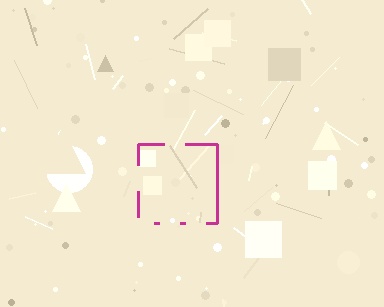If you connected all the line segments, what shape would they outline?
They would outline a square.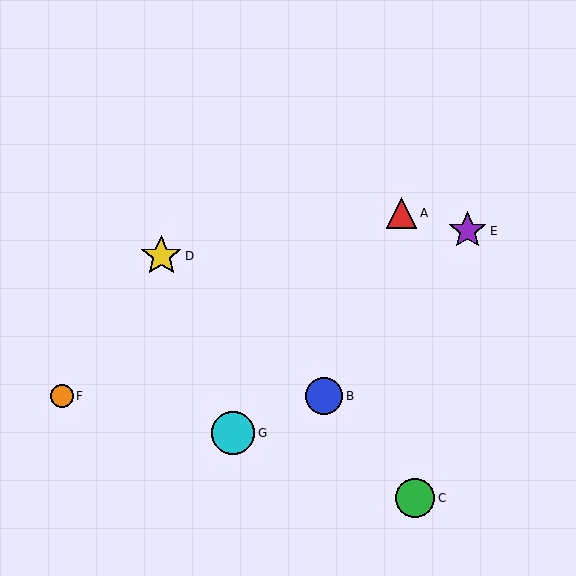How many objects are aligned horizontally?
2 objects (B, F) are aligned horizontally.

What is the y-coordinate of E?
Object E is at y≈231.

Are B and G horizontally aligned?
No, B is at y≈396 and G is at y≈433.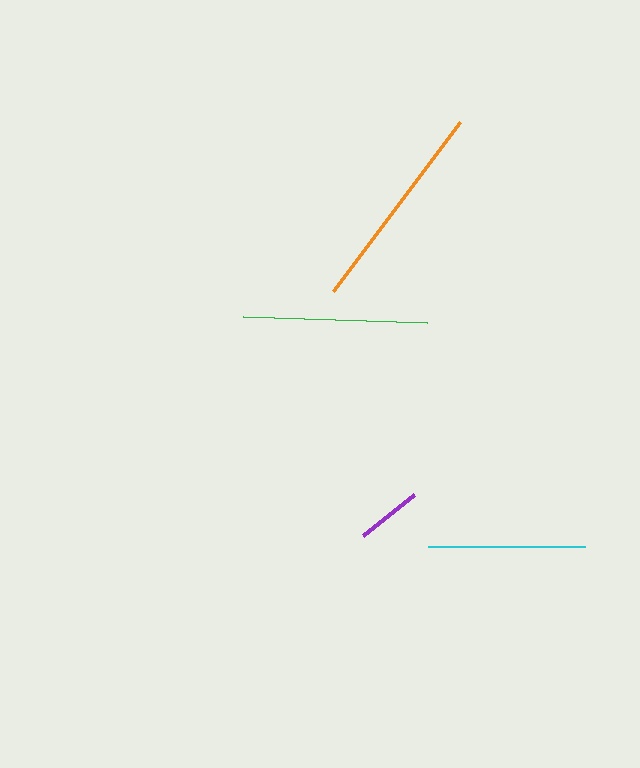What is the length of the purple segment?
The purple segment is approximately 65 pixels long.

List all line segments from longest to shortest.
From longest to shortest: orange, green, cyan, purple.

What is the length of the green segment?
The green segment is approximately 185 pixels long.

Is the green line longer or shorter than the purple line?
The green line is longer than the purple line.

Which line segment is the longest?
The orange line is the longest at approximately 212 pixels.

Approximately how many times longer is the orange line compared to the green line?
The orange line is approximately 1.1 times the length of the green line.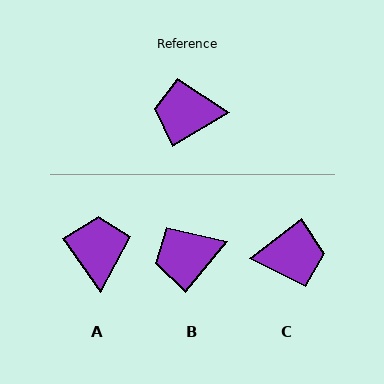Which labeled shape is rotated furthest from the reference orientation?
C, about 173 degrees away.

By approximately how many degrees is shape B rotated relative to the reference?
Approximately 21 degrees counter-clockwise.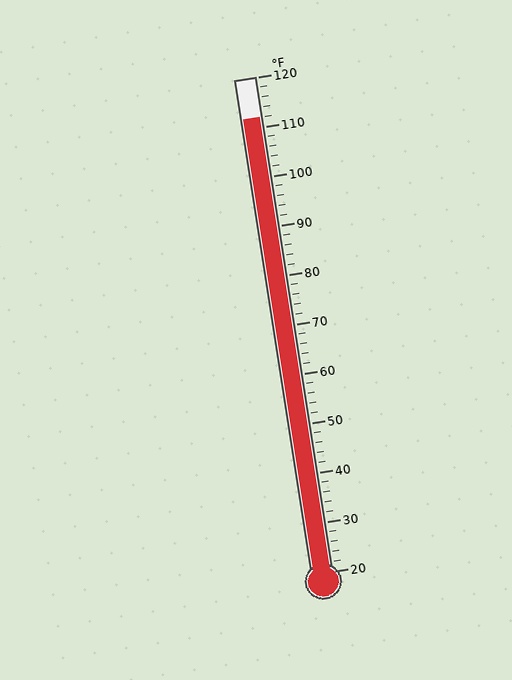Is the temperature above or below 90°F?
The temperature is above 90°F.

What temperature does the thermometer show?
The thermometer shows approximately 112°F.